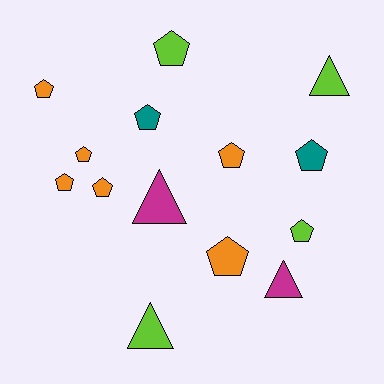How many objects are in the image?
There are 14 objects.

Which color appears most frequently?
Orange, with 6 objects.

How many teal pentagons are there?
There are 2 teal pentagons.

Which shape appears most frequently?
Pentagon, with 10 objects.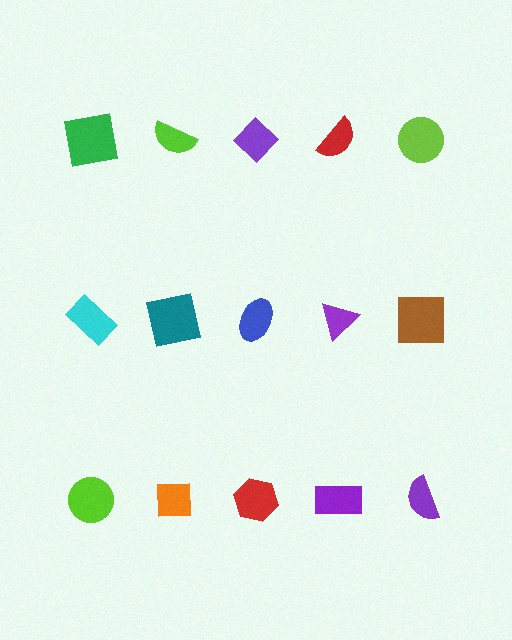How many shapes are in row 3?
5 shapes.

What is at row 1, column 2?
A lime semicircle.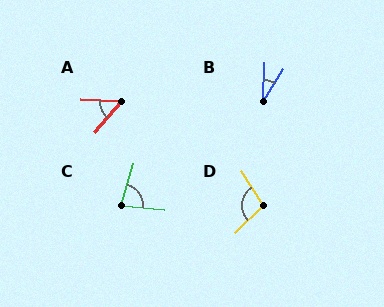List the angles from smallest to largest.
B (30°), A (53°), C (78°), D (102°).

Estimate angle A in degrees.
Approximately 53 degrees.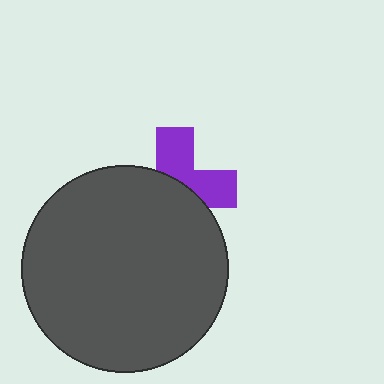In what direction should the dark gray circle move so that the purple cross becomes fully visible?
The dark gray circle should move down. That is the shortest direction to clear the overlap and leave the purple cross fully visible.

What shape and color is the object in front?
The object in front is a dark gray circle.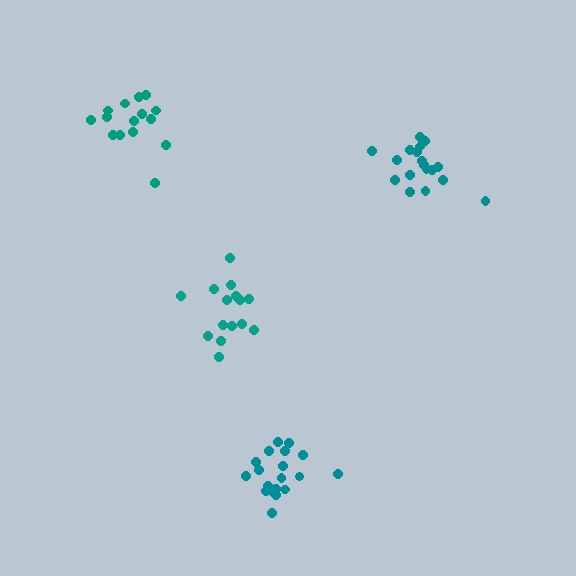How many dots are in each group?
Group 1: 18 dots, Group 2: 15 dots, Group 3: 15 dots, Group 4: 19 dots (67 total).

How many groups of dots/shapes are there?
There are 4 groups.